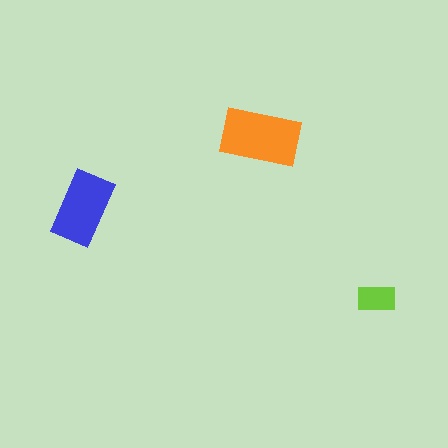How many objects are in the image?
There are 3 objects in the image.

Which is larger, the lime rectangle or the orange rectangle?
The orange one.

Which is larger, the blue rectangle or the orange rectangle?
The orange one.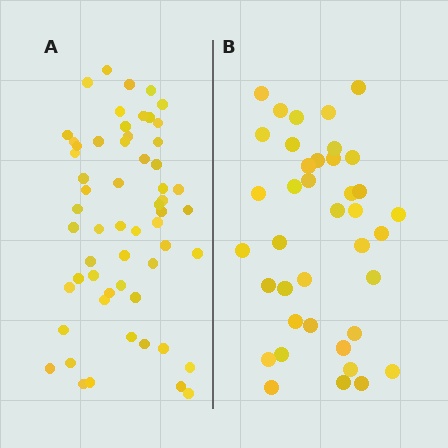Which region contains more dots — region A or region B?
Region A (the left region) has more dots.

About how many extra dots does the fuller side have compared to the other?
Region A has approximately 20 more dots than region B.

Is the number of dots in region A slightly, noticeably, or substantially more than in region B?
Region A has substantially more. The ratio is roughly 1.5 to 1.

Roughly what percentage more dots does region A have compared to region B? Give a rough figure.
About 50% more.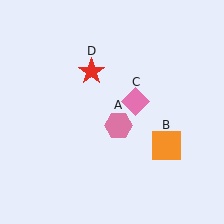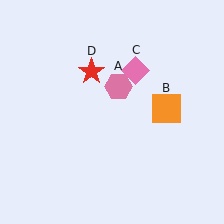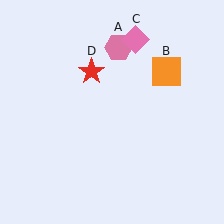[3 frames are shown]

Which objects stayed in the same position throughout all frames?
Red star (object D) remained stationary.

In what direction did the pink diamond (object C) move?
The pink diamond (object C) moved up.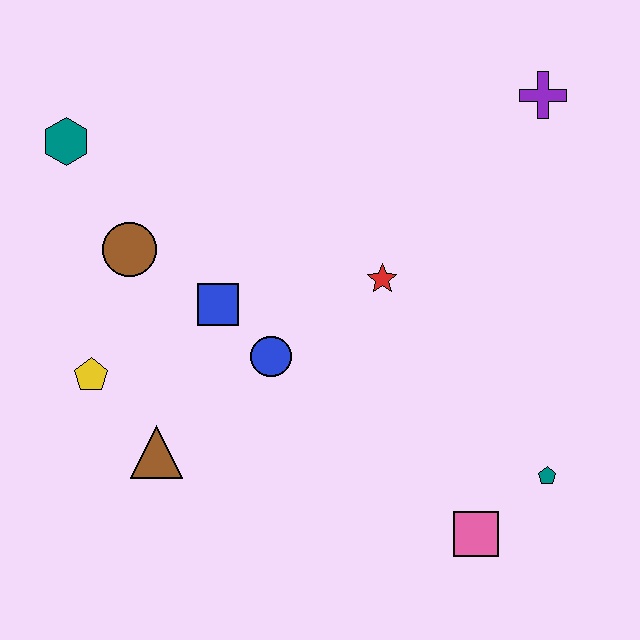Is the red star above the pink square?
Yes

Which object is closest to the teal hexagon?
The brown circle is closest to the teal hexagon.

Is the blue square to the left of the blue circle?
Yes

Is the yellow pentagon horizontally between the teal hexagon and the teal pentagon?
Yes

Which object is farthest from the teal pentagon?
The teal hexagon is farthest from the teal pentagon.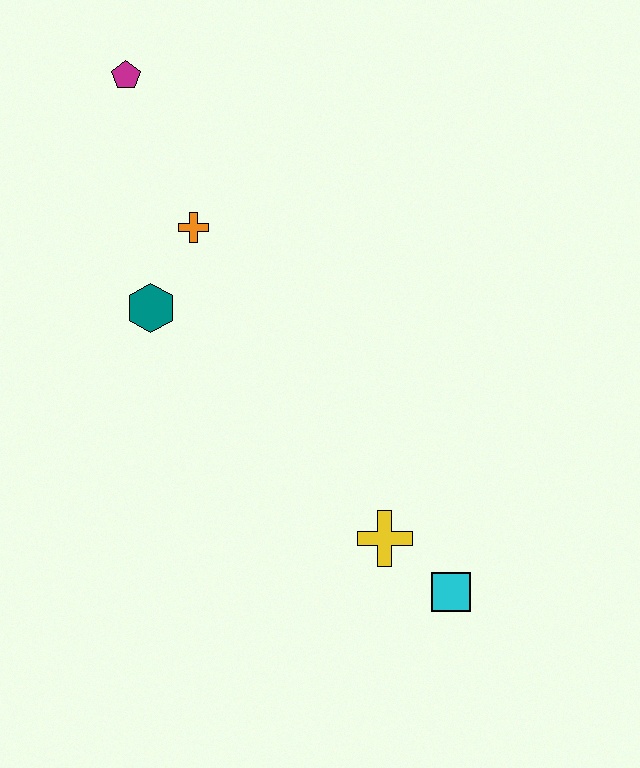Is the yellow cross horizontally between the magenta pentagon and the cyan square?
Yes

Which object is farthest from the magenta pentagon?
The cyan square is farthest from the magenta pentagon.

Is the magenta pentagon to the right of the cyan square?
No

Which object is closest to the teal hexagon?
The orange cross is closest to the teal hexagon.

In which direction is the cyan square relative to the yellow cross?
The cyan square is to the right of the yellow cross.